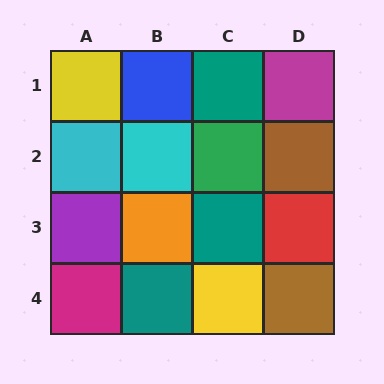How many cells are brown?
2 cells are brown.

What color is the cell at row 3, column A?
Purple.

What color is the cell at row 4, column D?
Brown.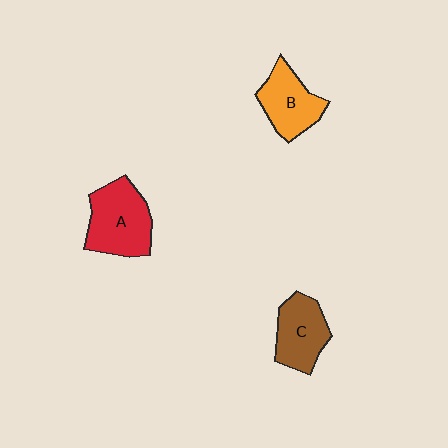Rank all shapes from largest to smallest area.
From largest to smallest: A (red), C (brown), B (orange).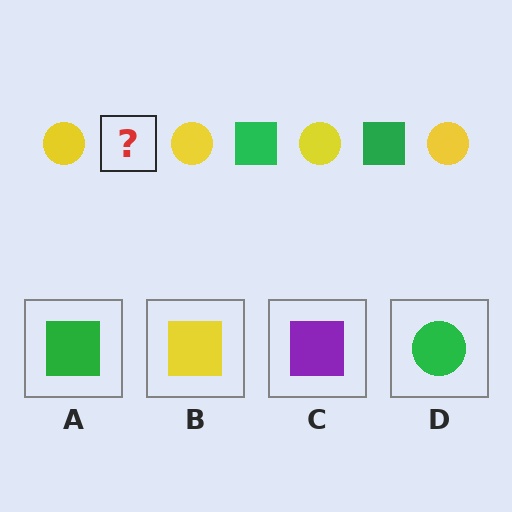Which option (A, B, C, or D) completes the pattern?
A.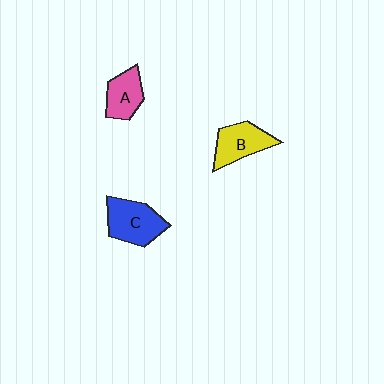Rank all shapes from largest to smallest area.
From largest to smallest: C (blue), B (yellow), A (pink).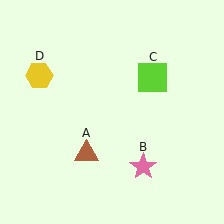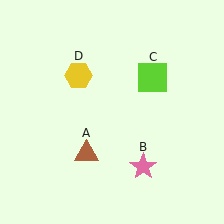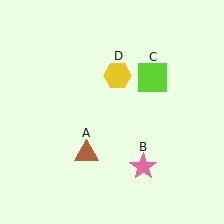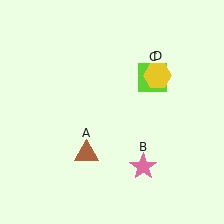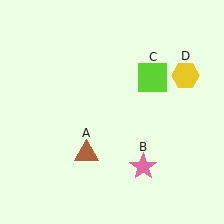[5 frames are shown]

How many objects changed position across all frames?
1 object changed position: yellow hexagon (object D).